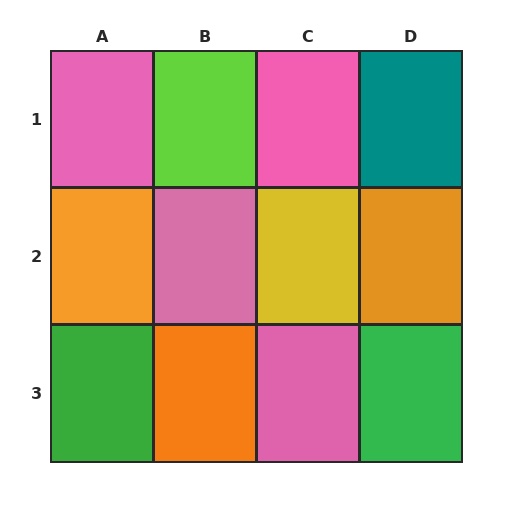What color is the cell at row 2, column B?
Pink.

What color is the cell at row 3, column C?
Pink.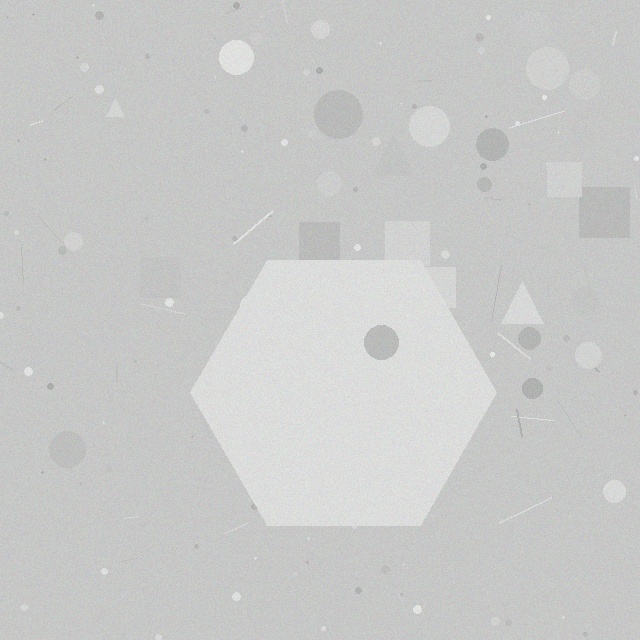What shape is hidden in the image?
A hexagon is hidden in the image.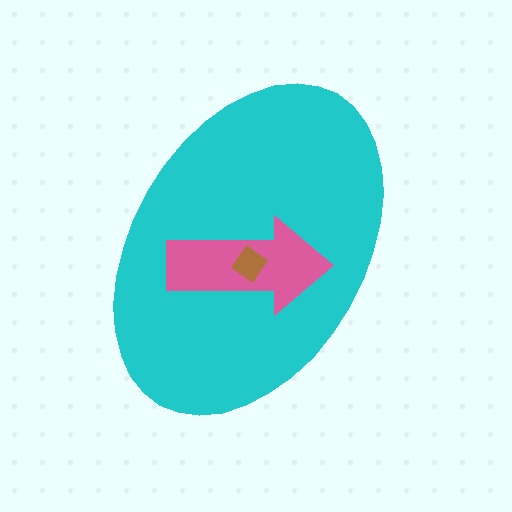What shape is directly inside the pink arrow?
The brown diamond.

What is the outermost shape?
The cyan ellipse.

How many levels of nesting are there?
3.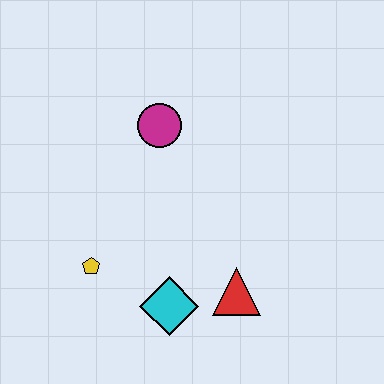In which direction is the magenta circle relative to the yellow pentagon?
The magenta circle is above the yellow pentagon.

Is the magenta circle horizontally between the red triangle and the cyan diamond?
No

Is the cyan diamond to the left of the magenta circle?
No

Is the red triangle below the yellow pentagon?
Yes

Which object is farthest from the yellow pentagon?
The magenta circle is farthest from the yellow pentagon.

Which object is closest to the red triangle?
The cyan diamond is closest to the red triangle.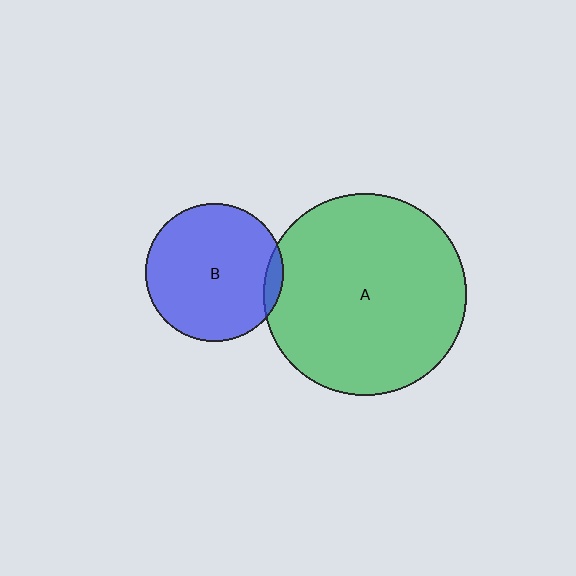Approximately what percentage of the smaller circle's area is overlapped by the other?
Approximately 5%.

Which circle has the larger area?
Circle A (green).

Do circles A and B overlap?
Yes.